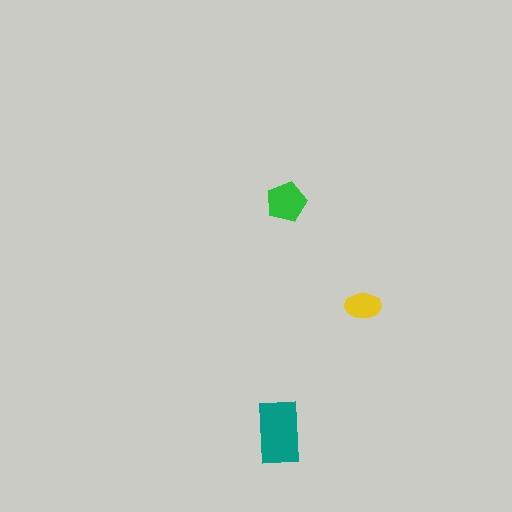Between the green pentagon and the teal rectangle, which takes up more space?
The teal rectangle.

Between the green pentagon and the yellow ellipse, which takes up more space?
The green pentagon.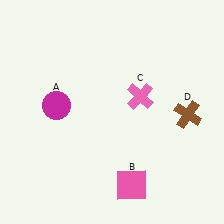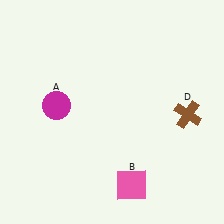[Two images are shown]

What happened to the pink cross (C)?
The pink cross (C) was removed in Image 2. It was in the top-right area of Image 1.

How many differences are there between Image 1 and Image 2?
There is 1 difference between the two images.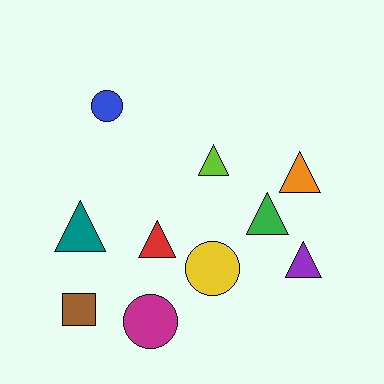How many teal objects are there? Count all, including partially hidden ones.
There is 1 teal object.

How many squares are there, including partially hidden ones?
There is 1 square.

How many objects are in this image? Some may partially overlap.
There are 10 objects.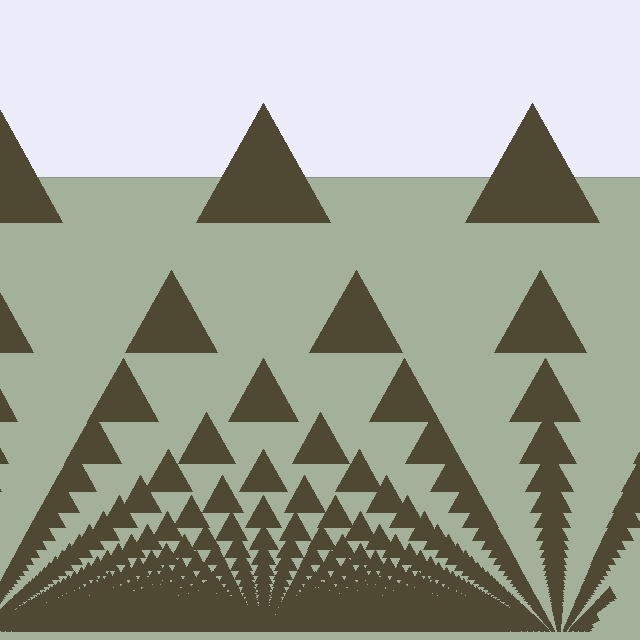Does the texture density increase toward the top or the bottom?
Density increases toward the bottom.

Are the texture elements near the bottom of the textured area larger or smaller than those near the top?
Smaller. The gradient is inverted — elements near the bottom are smaller and denser.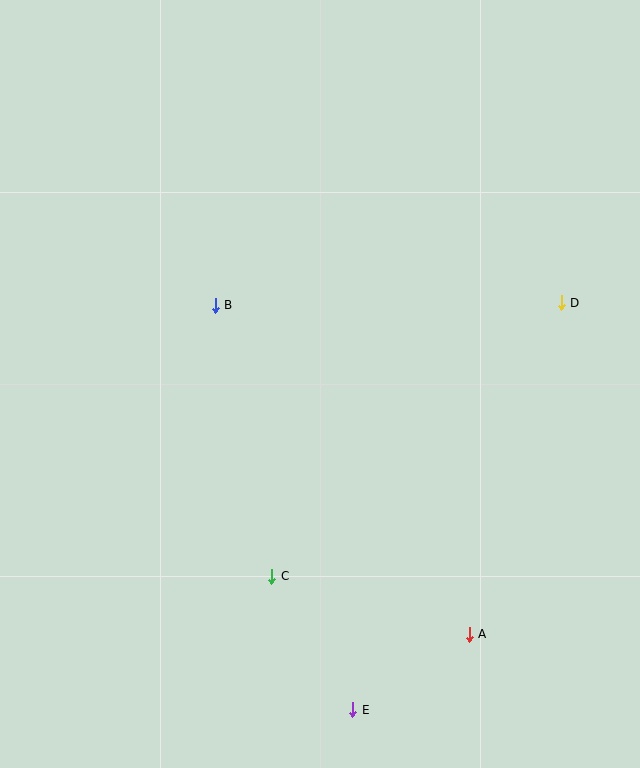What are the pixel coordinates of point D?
Point D is at (561, 303).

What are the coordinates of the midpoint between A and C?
The midpoint between A and C is at (370, 605).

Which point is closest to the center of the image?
Point B at (215, 305) is closest to the center.